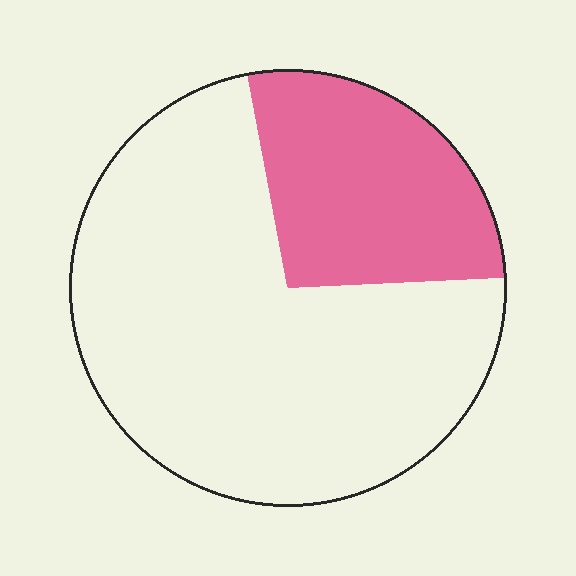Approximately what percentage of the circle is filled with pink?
Approximately 25%.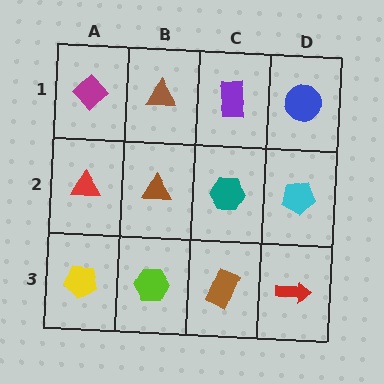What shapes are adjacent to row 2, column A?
A magenta diamond (row 1, column A), a yellow pentagon (row 3, column A), a brown triangle (row 2, column B).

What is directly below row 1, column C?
A teal hexagon.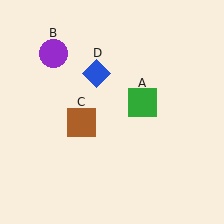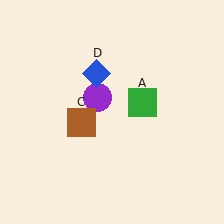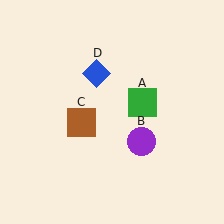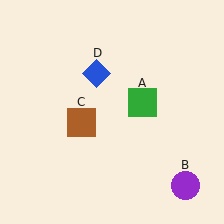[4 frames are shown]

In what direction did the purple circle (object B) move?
The purple circle (object B) moved down and to the right.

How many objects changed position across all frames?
1 object changed position: purple circle (object B).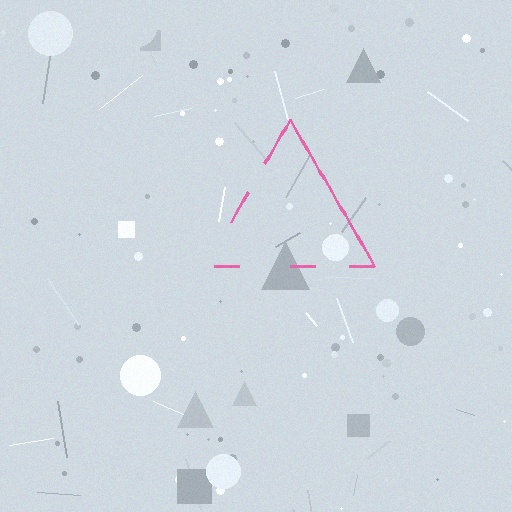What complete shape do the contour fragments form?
The contour fragments form a triangle.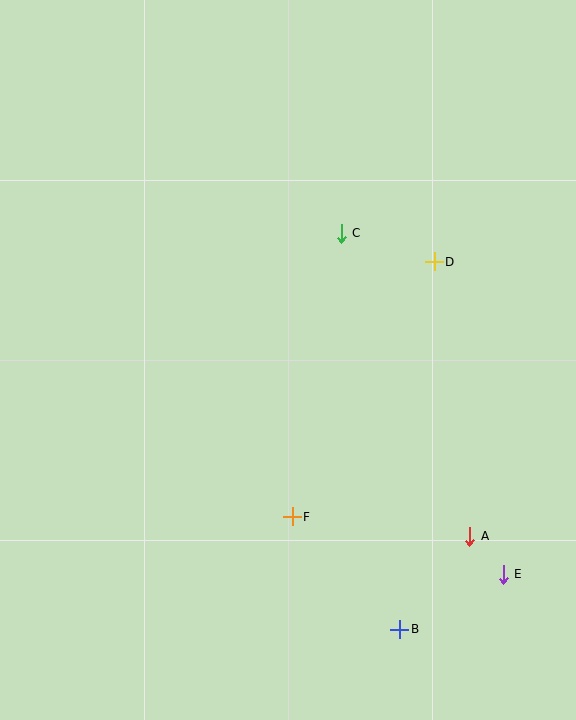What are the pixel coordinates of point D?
Point D is at (434, 262).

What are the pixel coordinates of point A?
Point A is at (470, 536).